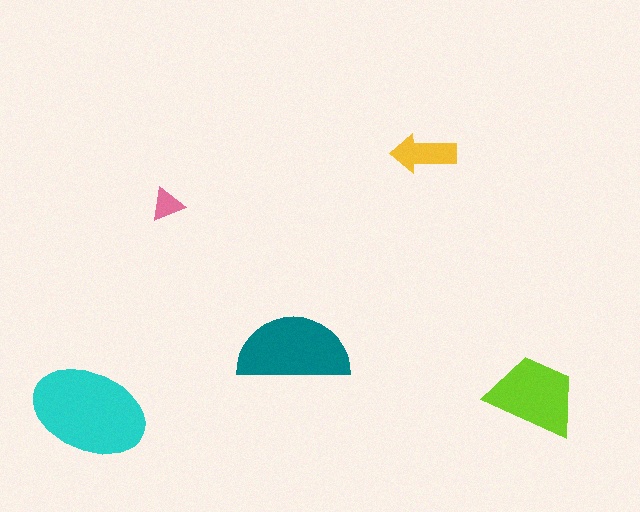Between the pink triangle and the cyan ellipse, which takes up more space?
The cyan ellipse.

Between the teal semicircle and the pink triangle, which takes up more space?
The teal semicircle.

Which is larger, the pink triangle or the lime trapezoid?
The lime trapezoid.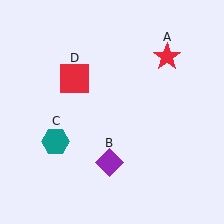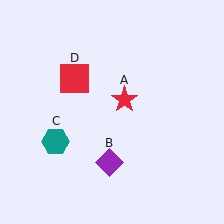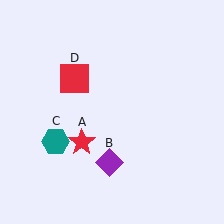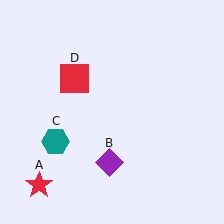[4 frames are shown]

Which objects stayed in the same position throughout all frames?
Purple diamond (object B) and teal hexagon (object C) and red square (object D) remained stationary.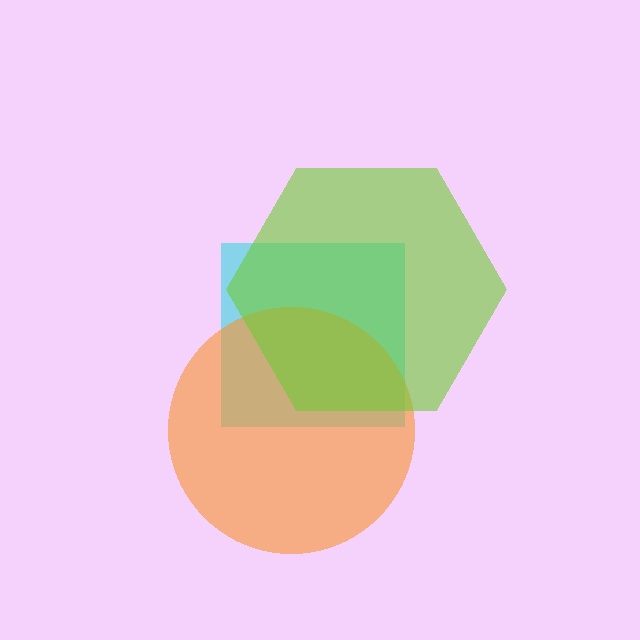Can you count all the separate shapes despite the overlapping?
Yes, there are 3 separate shapes.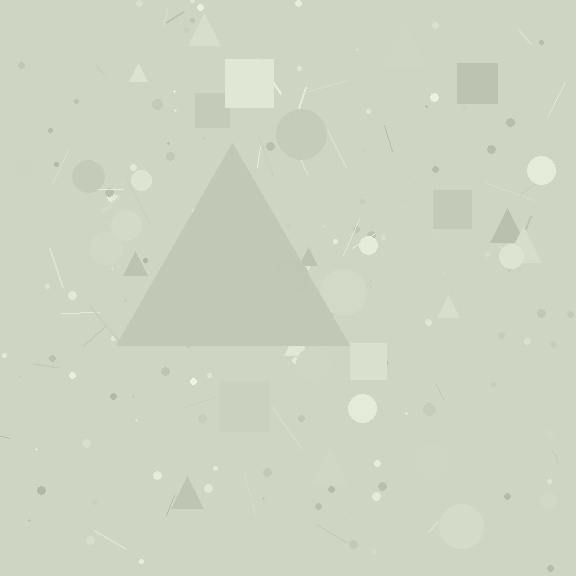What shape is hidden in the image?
A triangle is hidden in the image.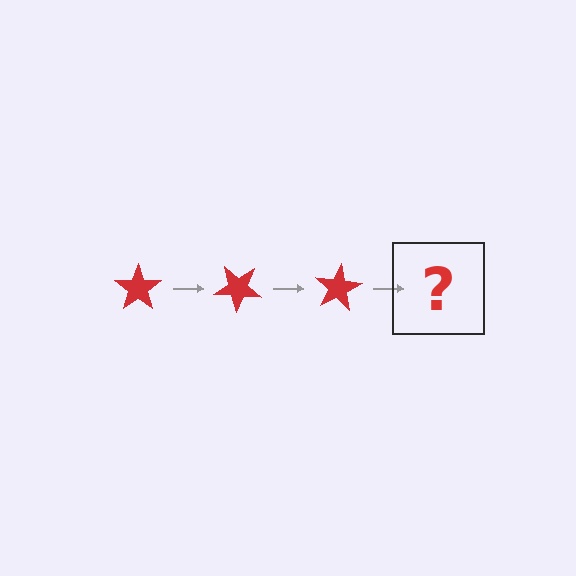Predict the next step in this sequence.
The next step is a red star rotated 120 degrees.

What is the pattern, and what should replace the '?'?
The pattern is that the star rotates 40 degrees each step. The '?' should be a red star rotated 120 degrees.